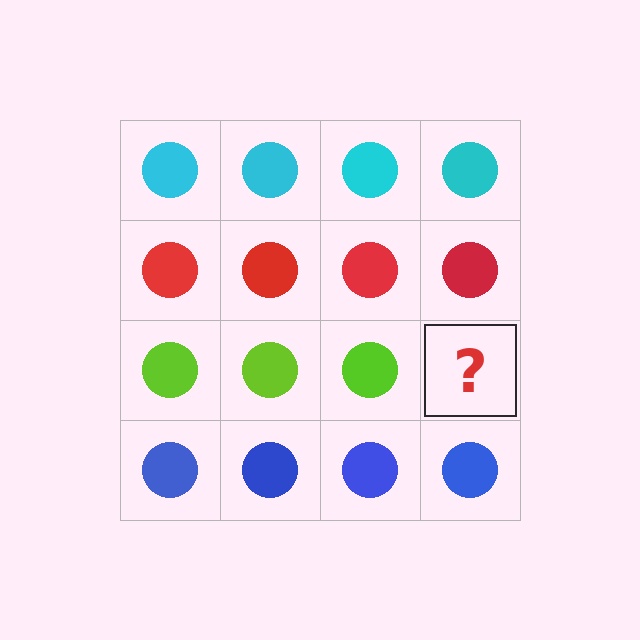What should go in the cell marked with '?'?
The missing cell should contain a lime circle.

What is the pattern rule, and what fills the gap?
The rule is that each row has a consistent color. The gap should be filled with a lime circle.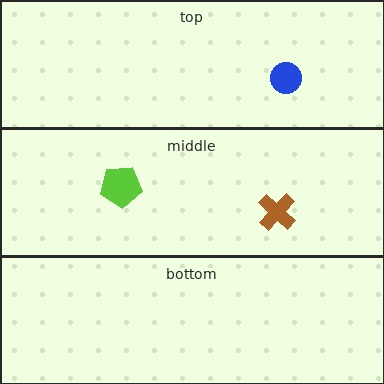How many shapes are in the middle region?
2.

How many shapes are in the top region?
1.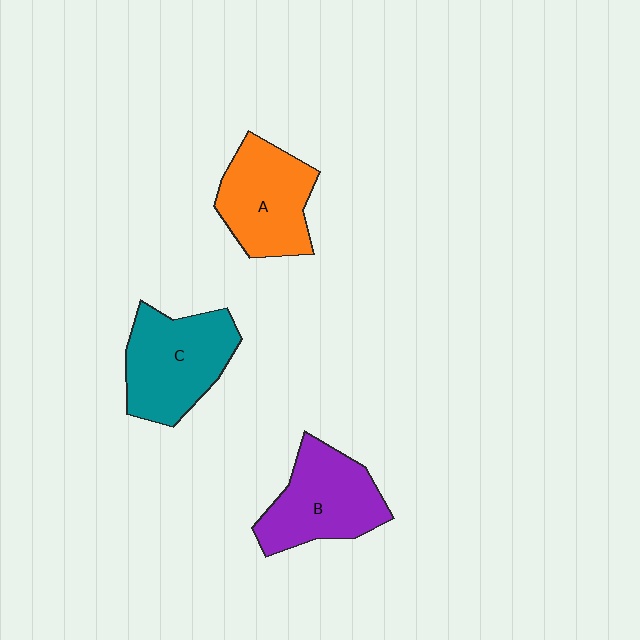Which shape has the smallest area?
Shape A (orange).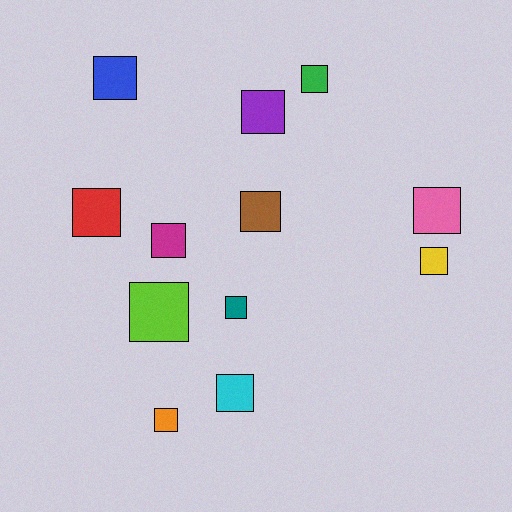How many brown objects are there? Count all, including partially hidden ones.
There is 1 brown object.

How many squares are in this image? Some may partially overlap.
There are 12 squares.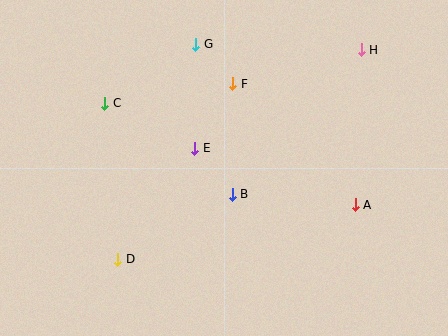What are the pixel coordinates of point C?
Point C is at (105, 103).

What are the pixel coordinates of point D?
Point D is at (118, 259).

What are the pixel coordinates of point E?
Point E is at (195, 148).